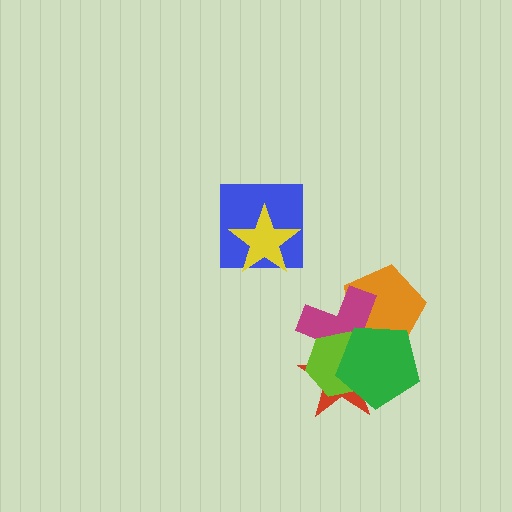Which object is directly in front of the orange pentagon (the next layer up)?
The magenta cross is directly in front of the orange pentagon.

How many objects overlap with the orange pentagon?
2 objects overlap with the orange pentagon.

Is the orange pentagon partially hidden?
Yes, it is partially covered by another shape.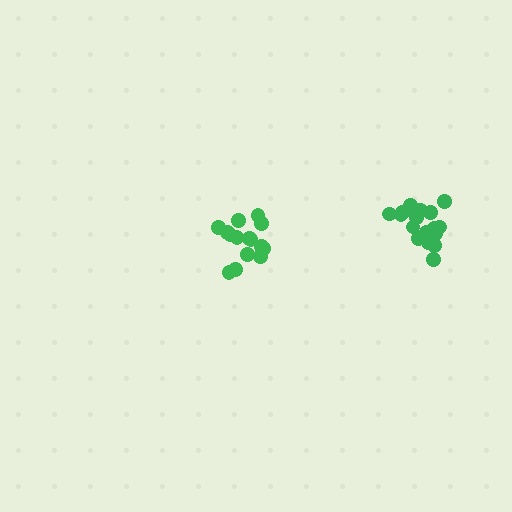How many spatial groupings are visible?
There are 2 spatial groupings.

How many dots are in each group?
Group 1: 15 dots, Group 2: 18 dots (33 total).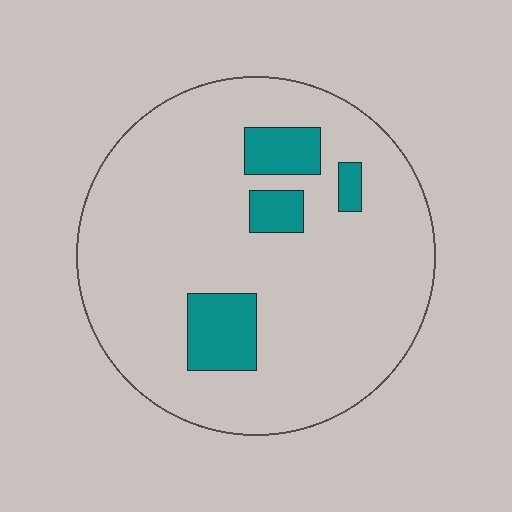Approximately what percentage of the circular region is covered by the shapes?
Approximately 15%.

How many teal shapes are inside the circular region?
4.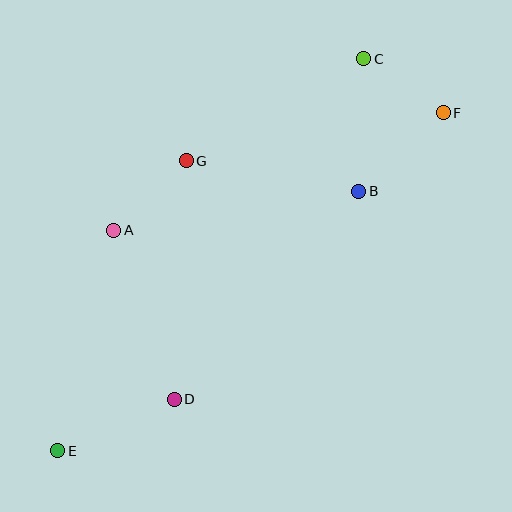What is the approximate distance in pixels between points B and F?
The distance between B and F is approximately 116 pixels.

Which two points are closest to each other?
Points C and F are closest to each other.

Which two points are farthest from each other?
Points E and F are farthest from each other.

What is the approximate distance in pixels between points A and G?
The distance between A and G is approximately 100 pixels.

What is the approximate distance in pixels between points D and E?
The distance between D and E is approximately 127 pixels.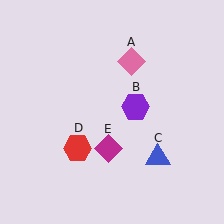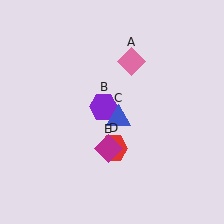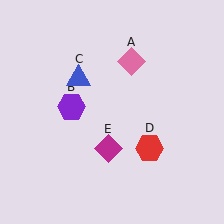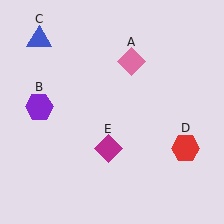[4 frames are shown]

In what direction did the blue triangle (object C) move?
The blue triangle (object C) moved up and to the left.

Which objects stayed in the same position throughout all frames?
Pink diamond (object A) and magenta diamond (object E) remained stationary.